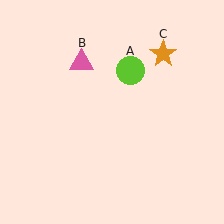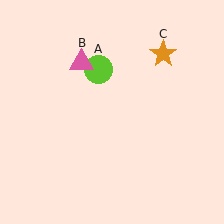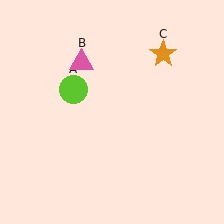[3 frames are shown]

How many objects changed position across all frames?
1 object changed position: lime circle (object A).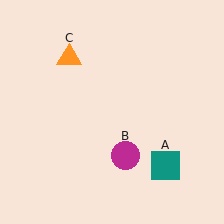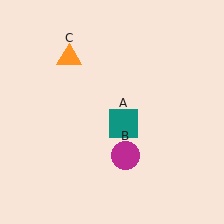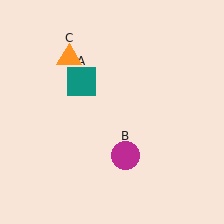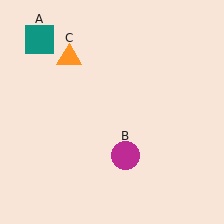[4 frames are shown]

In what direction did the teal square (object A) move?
The teal square (object A) moved up and to the left.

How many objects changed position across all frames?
1 object changed position: teal square (object A).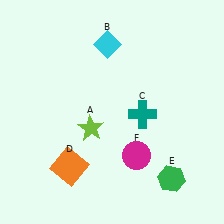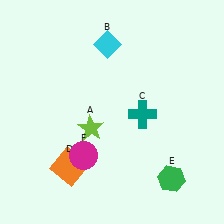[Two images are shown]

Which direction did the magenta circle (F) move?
The magenta circle (F) moved left.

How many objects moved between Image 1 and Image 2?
1 object moved between the two images.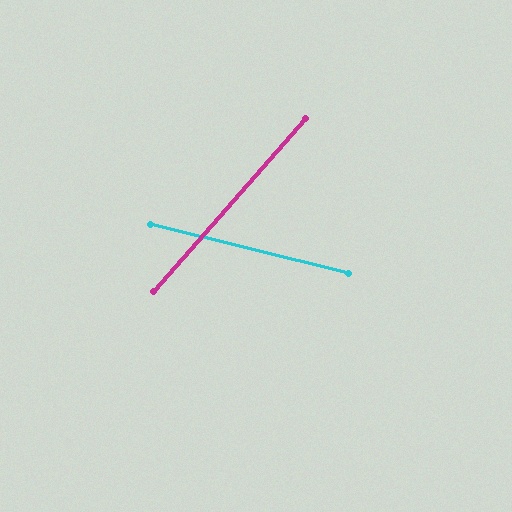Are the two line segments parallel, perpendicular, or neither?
Neither parallel nor perpendicular — they differ by about 63°.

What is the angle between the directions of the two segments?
Approximately 63 degrees.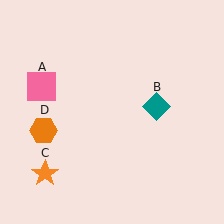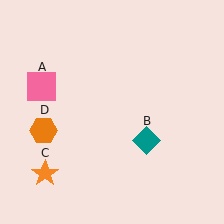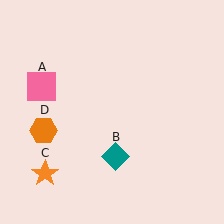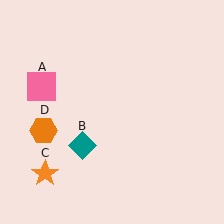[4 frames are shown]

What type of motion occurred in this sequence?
The teal diamond (object B) rotated clockwise around the center of the scene.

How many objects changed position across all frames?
1 object changed position: teal diamond (object B).